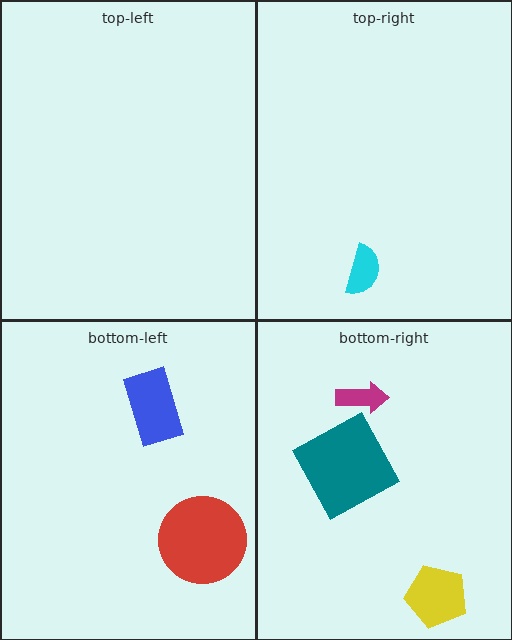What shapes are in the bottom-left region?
The blue rectangle, the red circle.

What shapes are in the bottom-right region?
The teal square, the magenta arrow, the yellow pentagon.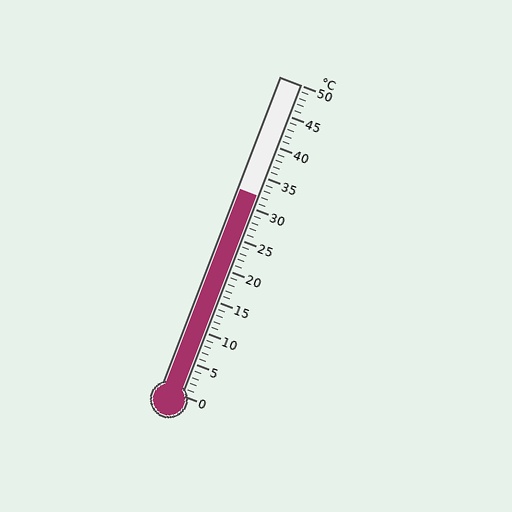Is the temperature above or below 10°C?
The temperature is above 10°C.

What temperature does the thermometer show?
The thermometer shows approximately 32°C.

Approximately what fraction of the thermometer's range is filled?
The thermometer is filled to approximately 65% of its range.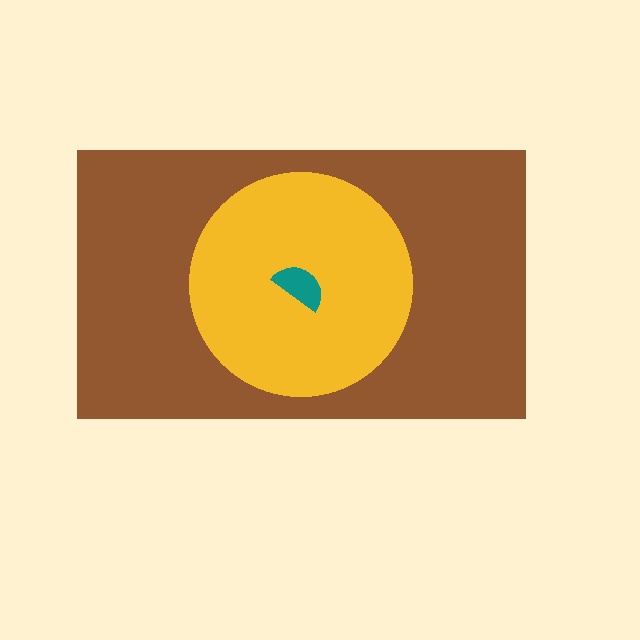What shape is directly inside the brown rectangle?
The yellow circle.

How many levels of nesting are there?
3.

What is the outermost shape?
The brown rectangle.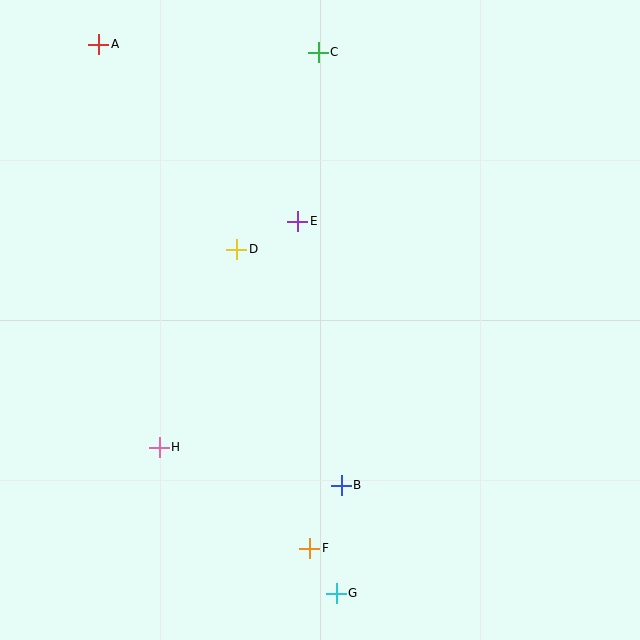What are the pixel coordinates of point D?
Point D is at (237, 249).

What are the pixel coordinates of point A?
Point A is at (99, 44).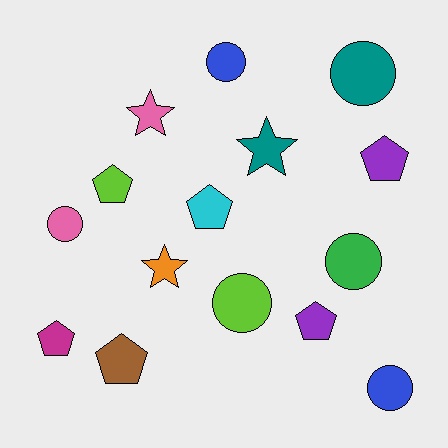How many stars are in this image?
There are 3 stars.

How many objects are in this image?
There are 15 objects.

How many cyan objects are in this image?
There is 1 cyan object.